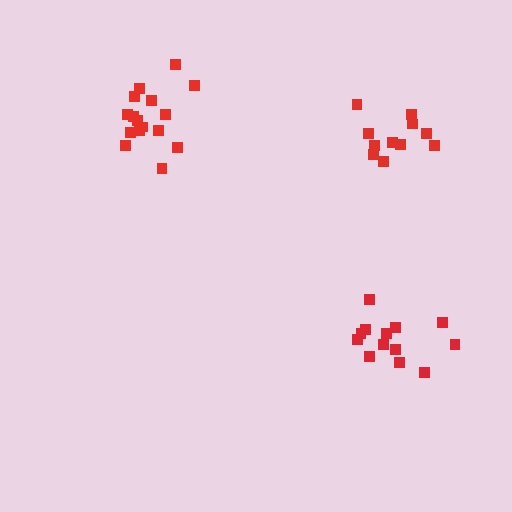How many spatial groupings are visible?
There are 3 spatial groupings.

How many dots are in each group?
Group 1: 11 dots, Group 2: 13 dots, Group 3: 16 dots (40 total).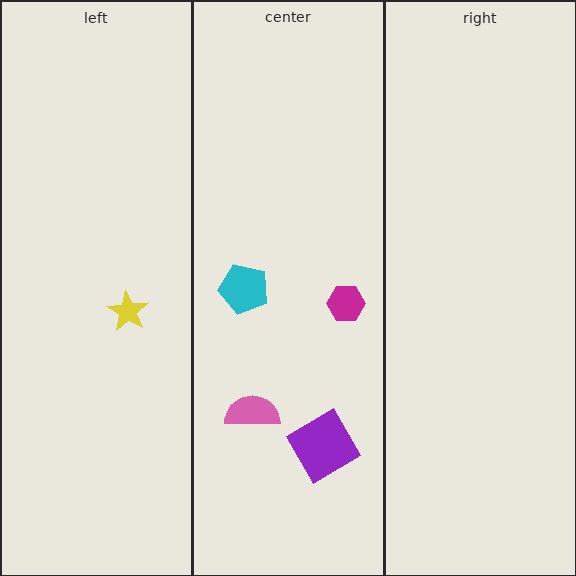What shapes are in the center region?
The magenta hexagon, the purple diamond, the pink semicircle, the cyan pentagon.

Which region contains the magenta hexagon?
The center region.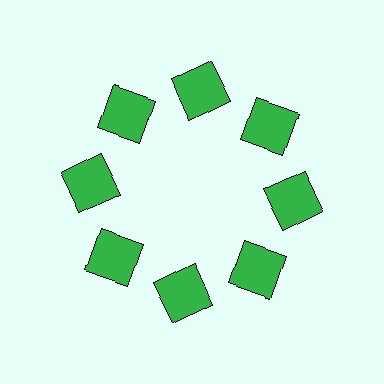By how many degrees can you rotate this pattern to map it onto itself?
The pattern maps onto itself every 45 degrees of rotation.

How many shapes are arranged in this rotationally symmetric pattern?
There are 8 shapes, arranged in 8 groups of 1.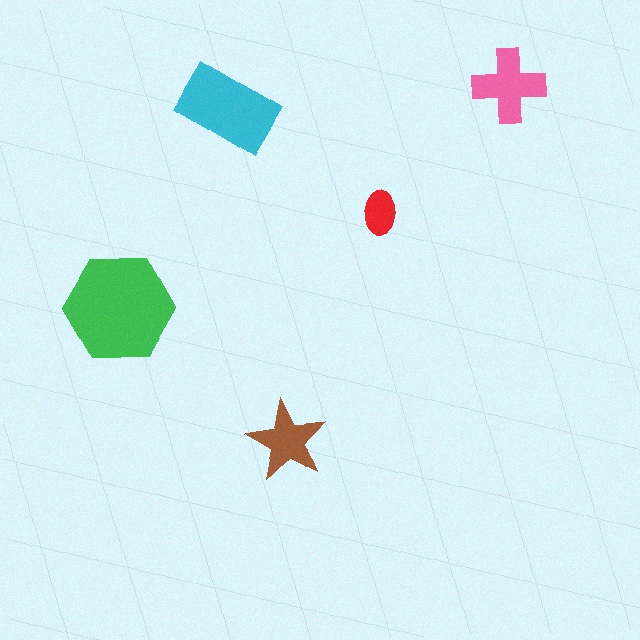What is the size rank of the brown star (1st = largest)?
4th.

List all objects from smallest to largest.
The red ellipse, the brown star, the pink cross, the cyan rectangle, the green hexagon.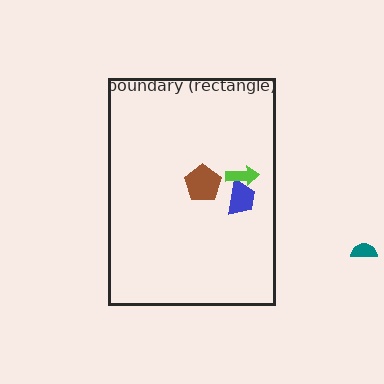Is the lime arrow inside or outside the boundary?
Inside.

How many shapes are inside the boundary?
3 inside, 1 outside.